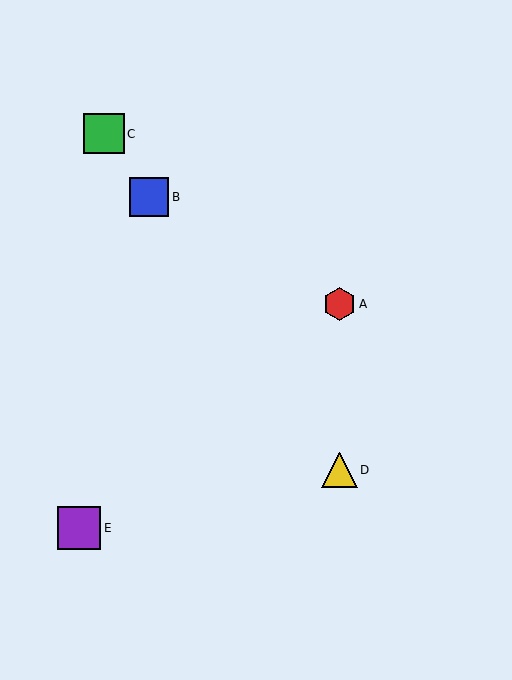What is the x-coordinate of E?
Object E is at x≈79.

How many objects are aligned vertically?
2 objects (A, D) are aligned vertically.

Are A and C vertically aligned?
No, A is at x≈339 and C is at x≈104.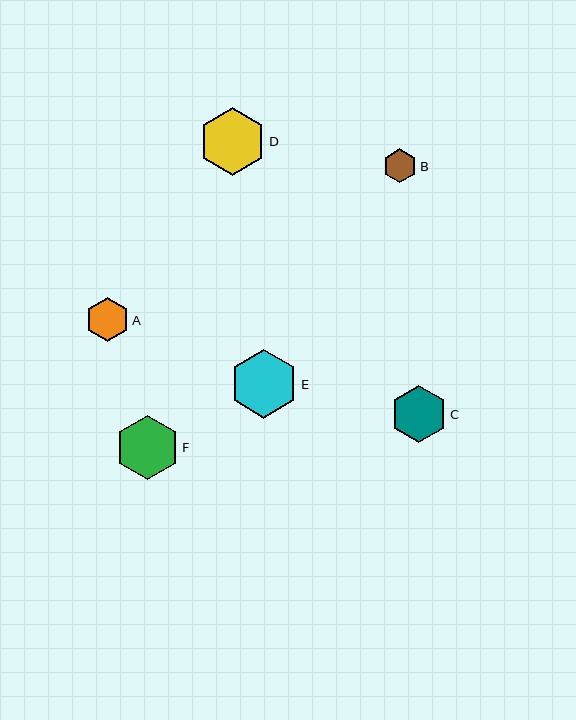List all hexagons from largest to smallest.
From largest to smallest: E, D, F, C, A, B.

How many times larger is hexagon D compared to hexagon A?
Hexagon D is approximately 1.5 times the size of hexagon A.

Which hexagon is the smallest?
Hexagon B is the smallest with a size of approximately 34 pixels.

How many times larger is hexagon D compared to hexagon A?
Hexagon D is approximately 1.5 times the size of hexagon A.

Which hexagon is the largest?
Hexagon E is the largest with a size of approximately 68 pixels.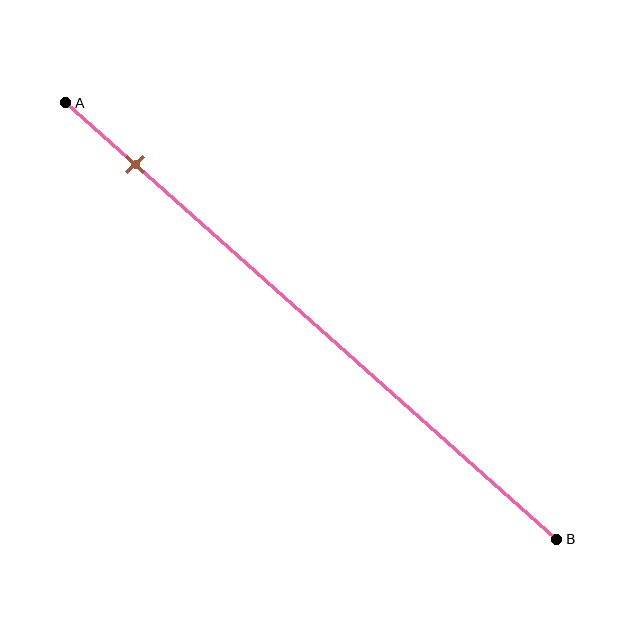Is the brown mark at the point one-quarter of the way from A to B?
No, the mark is at about 15% from A, not at the 25% one-quarter point.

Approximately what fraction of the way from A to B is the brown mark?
The brown mark is approximately 15% of the way from A to B.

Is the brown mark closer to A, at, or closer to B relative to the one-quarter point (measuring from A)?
The brown mark is closer to point A than the one-quarter point of segment AB.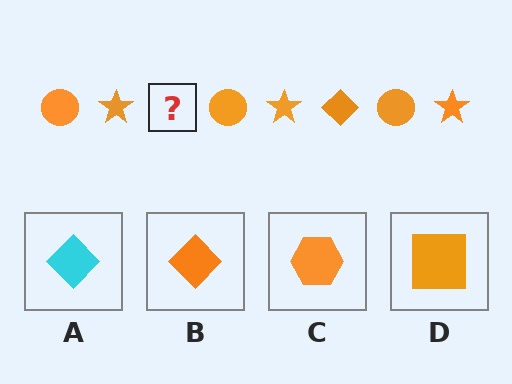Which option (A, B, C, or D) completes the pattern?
B.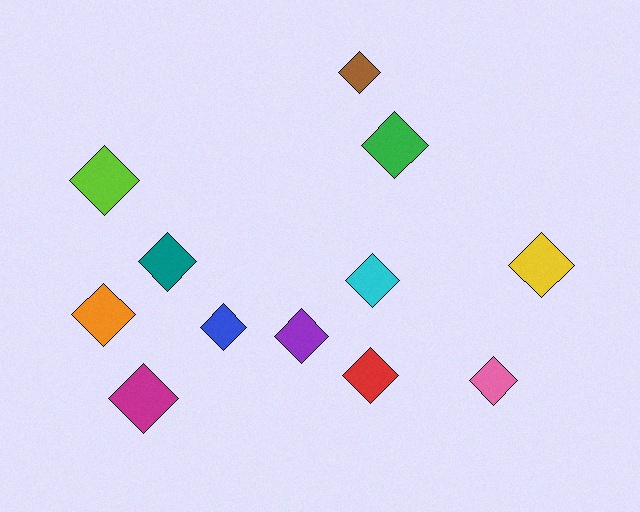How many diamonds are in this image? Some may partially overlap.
There are 12 diamonds.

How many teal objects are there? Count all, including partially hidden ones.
There is 1 teal object.